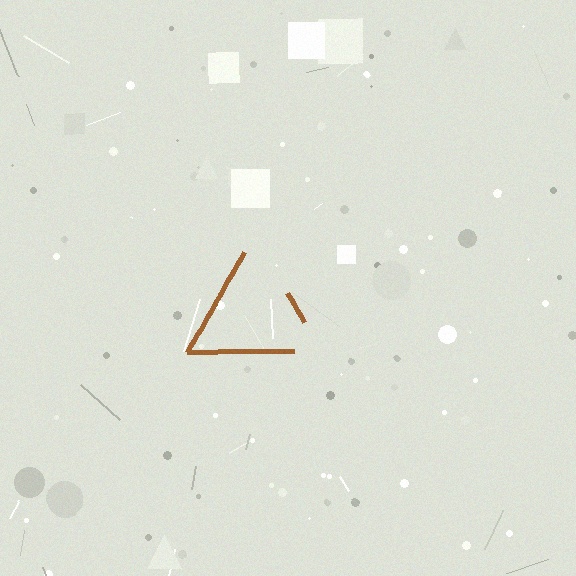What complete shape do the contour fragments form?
The contour fragments form a triangle.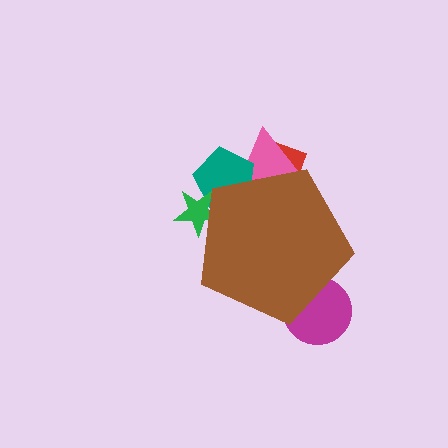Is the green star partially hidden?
Yes, the green star is partially hidden behind the brown pentagon.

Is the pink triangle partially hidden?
Yes, the pink triangle is partially hidden behind the brown pentagon.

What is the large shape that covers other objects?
A brown pentagon.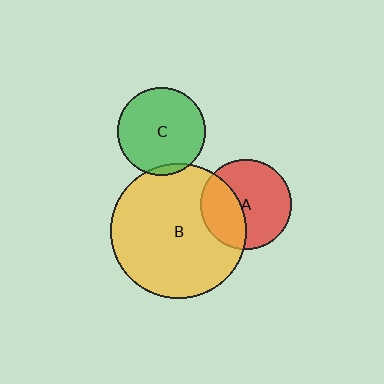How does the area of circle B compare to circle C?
Approximately 2.3 times.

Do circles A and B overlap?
Yes.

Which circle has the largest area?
Circle B (yellow).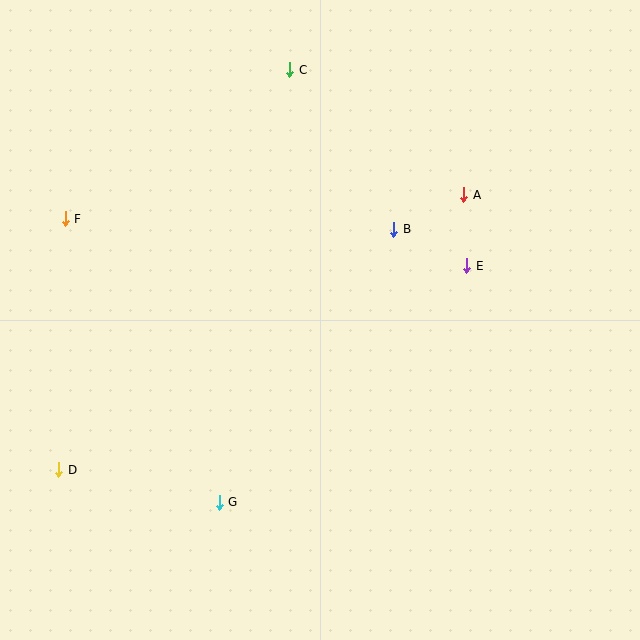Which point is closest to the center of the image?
Point B at (394, 229) is closest to the center.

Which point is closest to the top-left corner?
Point F is closest to the top-left corner.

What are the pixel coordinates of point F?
Point F is at (65, 219).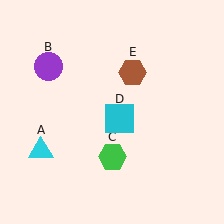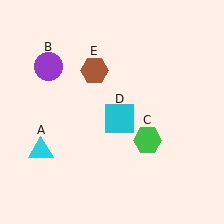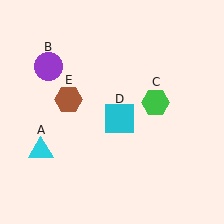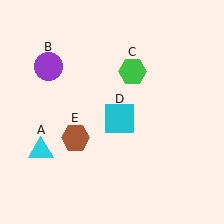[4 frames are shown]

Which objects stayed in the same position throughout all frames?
Cyan triangle (object A) and purple circle (object B) and cyan square (object D) remained stationary.